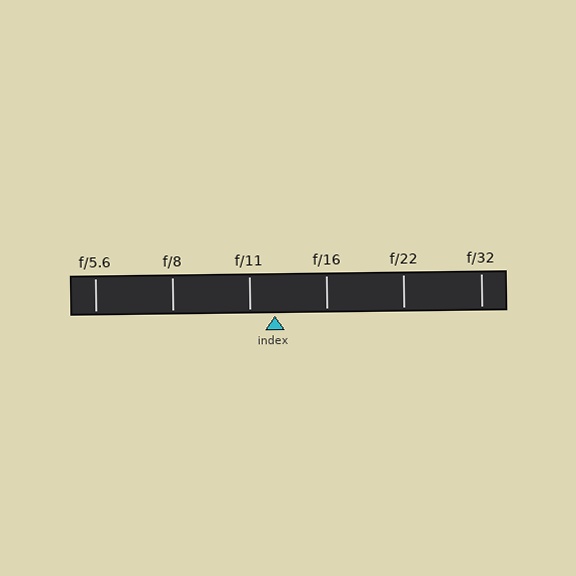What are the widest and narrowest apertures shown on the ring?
The widest aperture shown is f/5.6 and the narrowest is f/32.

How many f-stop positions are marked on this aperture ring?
There are 6 f-stop positions marked.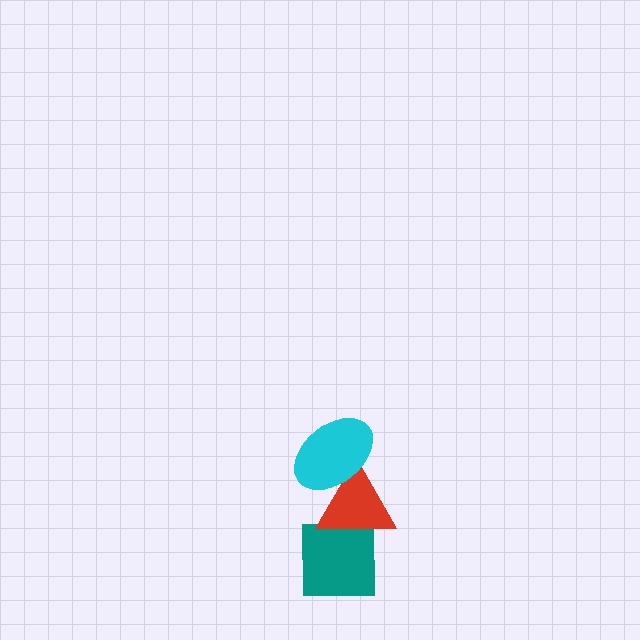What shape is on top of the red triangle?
The cyan ellipse is on top of the red triangle.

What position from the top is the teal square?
The teal square is 3rd from the top.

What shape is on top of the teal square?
The red triangle is on top of the teal square.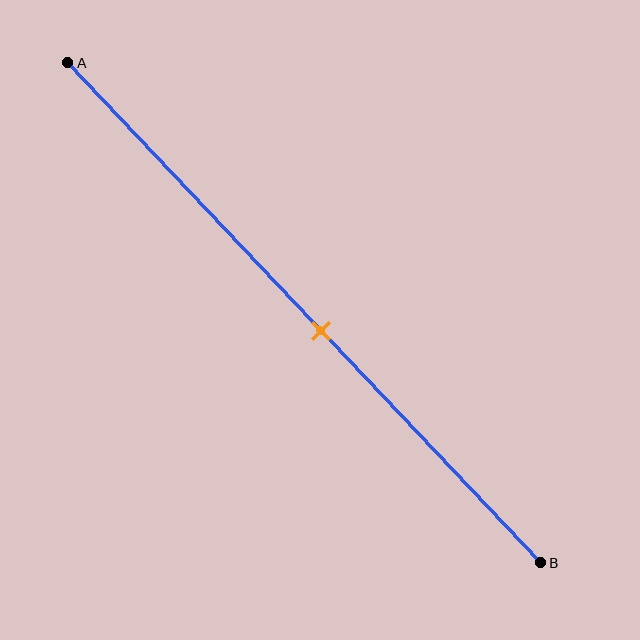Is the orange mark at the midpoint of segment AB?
No, the mark is at about 55% from A, not at the 50% midpoint.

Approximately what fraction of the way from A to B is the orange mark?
The orange mark is approximately 55% of the way from A to B.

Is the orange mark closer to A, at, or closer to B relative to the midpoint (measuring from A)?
The orange mark is closer to point B than the midpoint of segment AB.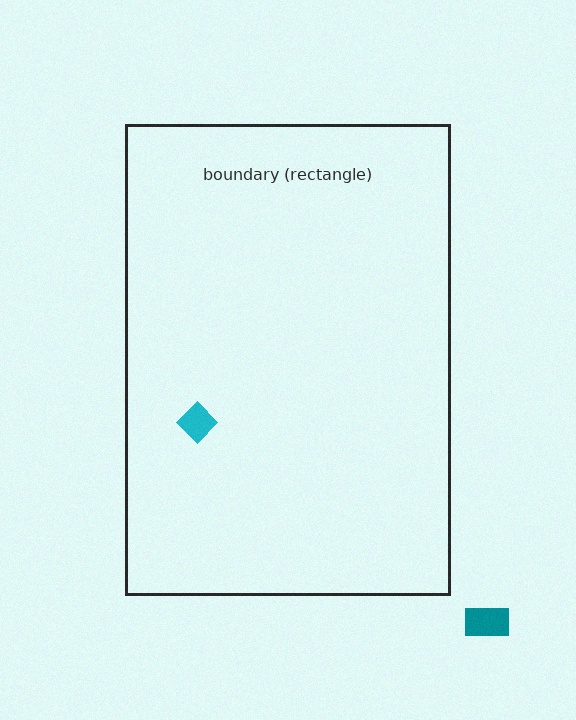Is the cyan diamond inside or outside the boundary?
Inside.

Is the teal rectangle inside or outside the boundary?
Outside.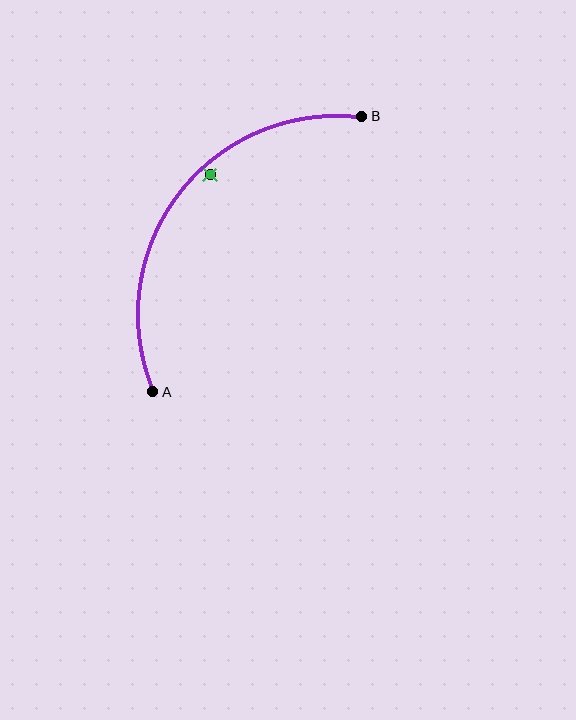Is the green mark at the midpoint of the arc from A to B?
No — the green mark does not lie on the arc at all. It sits slightly inside the curve.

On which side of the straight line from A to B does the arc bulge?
The arc bulges above and to the left of the straight line connecting A and B.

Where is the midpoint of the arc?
The arc midpoint is the point on the curve farthest from the straight line joining A and B. It sits above and to the left of that line.